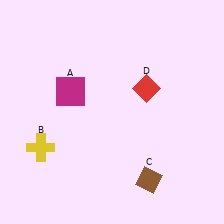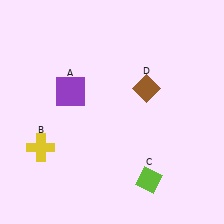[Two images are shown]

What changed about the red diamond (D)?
In Image 1, D is red. In Image 2, it changed to brown.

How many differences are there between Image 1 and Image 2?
There are 3 differences between the two images.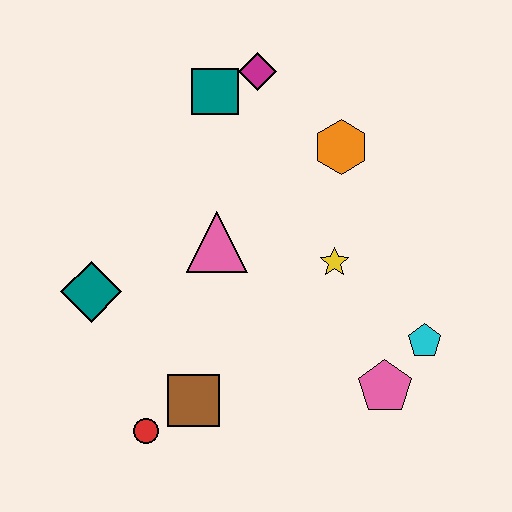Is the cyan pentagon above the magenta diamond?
No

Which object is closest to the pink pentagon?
The cyan pentagon is closest to the pink pentagon.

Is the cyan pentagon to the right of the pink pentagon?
Yes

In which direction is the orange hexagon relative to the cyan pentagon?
The orange hexagon is above the cyan pentagon.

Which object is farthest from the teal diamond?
The cyan pentagon is farthest from the teal diamond.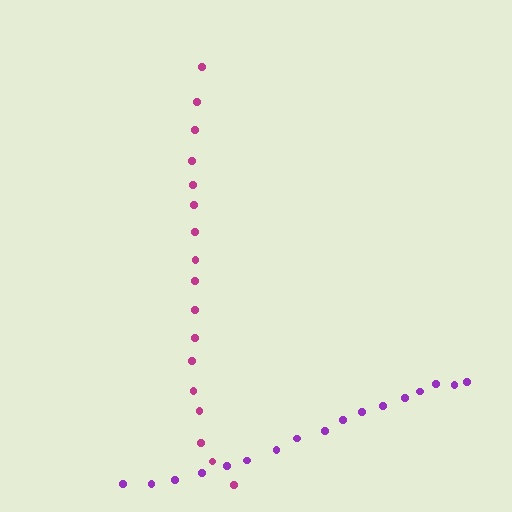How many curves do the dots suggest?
There are 2 distinct paths.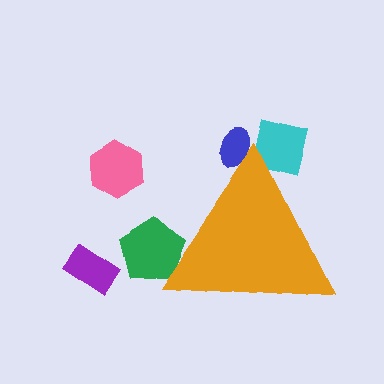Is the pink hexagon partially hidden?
No, the pink hexagon is fully visible.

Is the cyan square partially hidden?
Yes, the cyan square is partially hidden behind the orange triangle.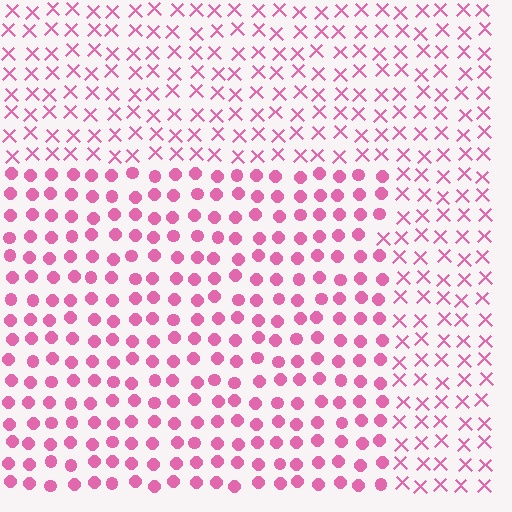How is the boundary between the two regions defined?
The boundary is defined by a change in element shape: circles inside vs. X marks outside. All elements share the same color and spacing.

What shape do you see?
I see a rectangle.